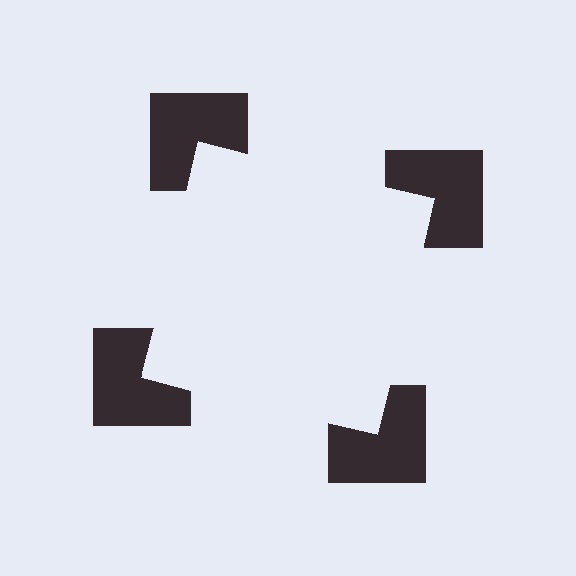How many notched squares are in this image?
There are 4 — one at each vertex of the illusory square.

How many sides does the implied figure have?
4 sides.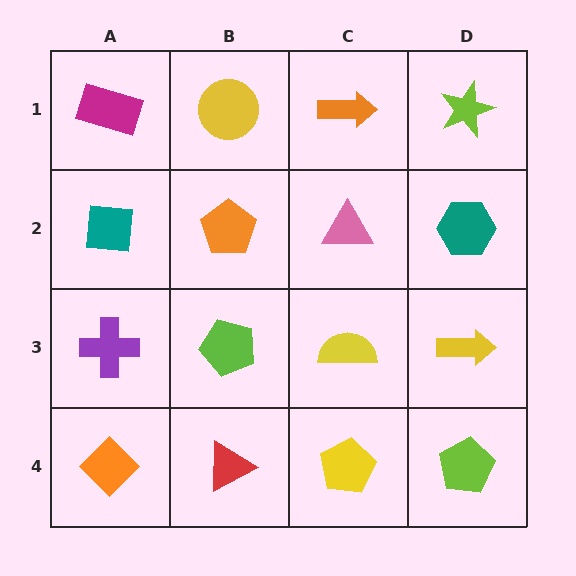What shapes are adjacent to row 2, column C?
An orange arrow (row 1, column C), a yellow semicircle (row 3, column C), an orange pentagon (row 2, column B), a teal hexagon (row 2, column D).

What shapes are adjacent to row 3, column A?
A teal square (row 2, column A), an orange diamond (row 4, column A), a lime pentagon (row 3, column B).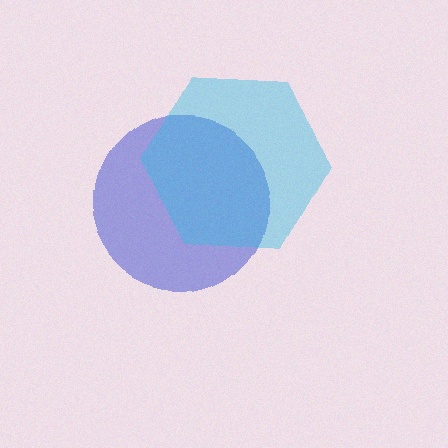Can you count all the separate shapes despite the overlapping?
Yes, there are 2 separate shapes.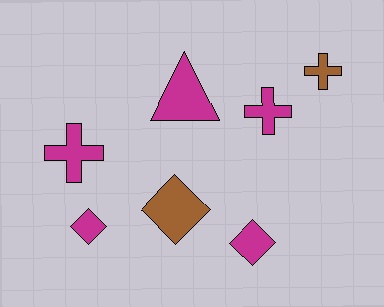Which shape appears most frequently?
Cross, with 3 objects.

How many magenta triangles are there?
There is 1 magenta triangle.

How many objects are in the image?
There are 7 objects.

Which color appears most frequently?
Magenta, with 5 objects.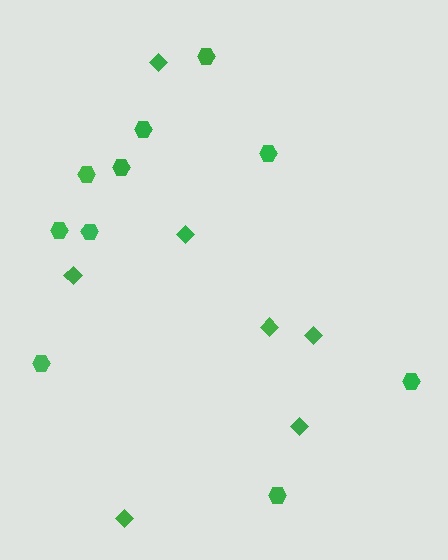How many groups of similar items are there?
There are 2 groups: one group of hexagons (10) and one group of diamonds (7).